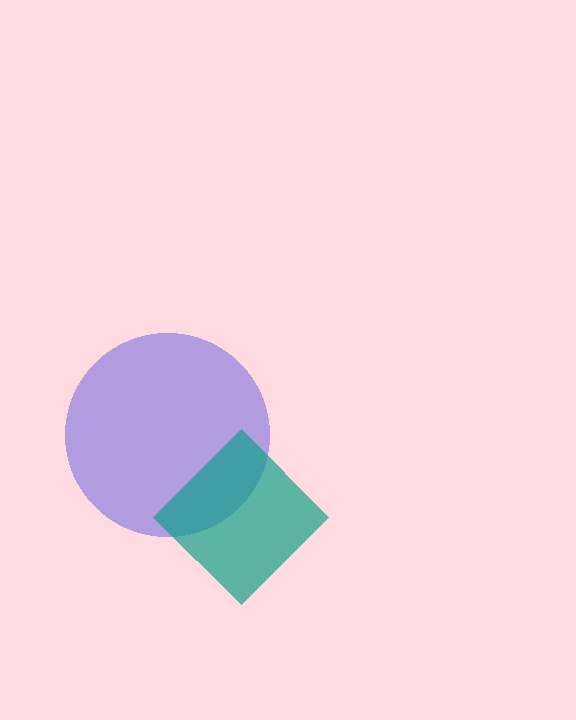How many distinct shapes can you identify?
There are 2 distinct shapes: a blue circle, a teal diamond.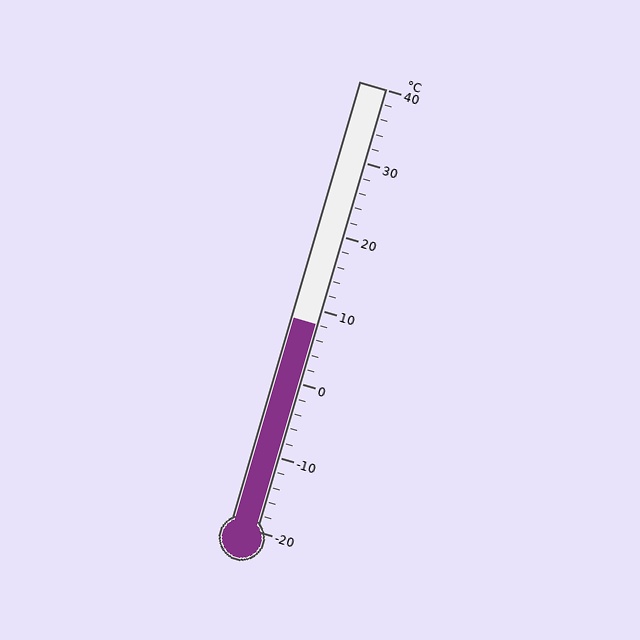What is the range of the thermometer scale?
The thermometer scale ranges from -20°C to 40°C.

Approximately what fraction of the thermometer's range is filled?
The thermometer is filled to approximately 45% of its range.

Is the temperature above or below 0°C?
The temperature is above 0°C.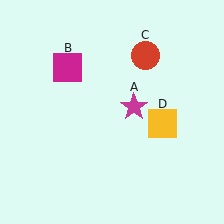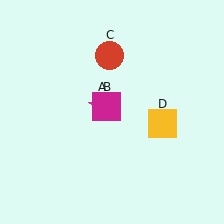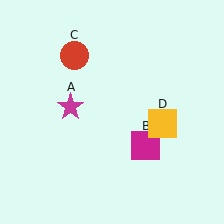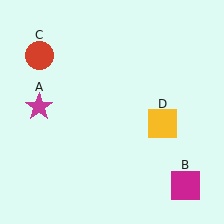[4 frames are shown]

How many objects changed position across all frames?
3 objects changed position: magenta star (object A), magenta square (object B), red circle (object C).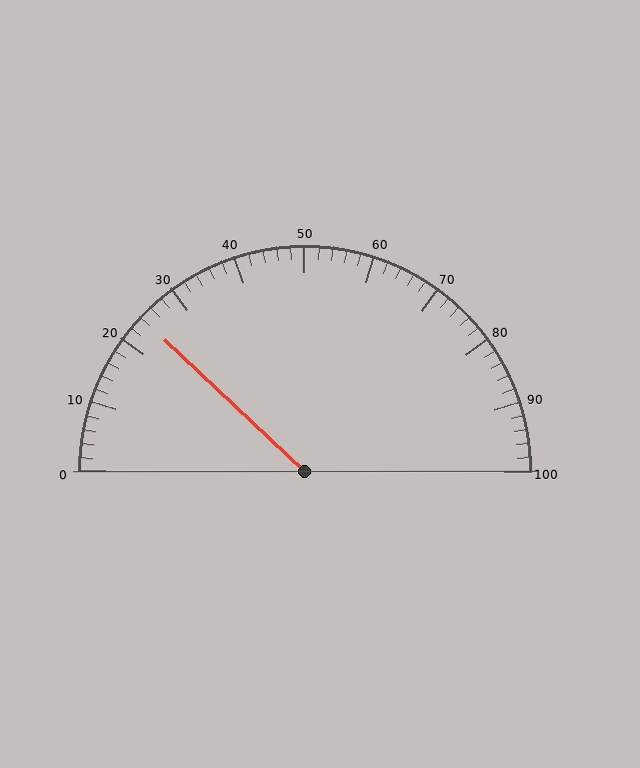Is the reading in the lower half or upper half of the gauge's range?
The reading is in the lower half of the range (0 to 100).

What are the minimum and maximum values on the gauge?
The gauge ranges from 0 to 100.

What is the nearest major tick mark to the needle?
The nearest major tick mark is 20.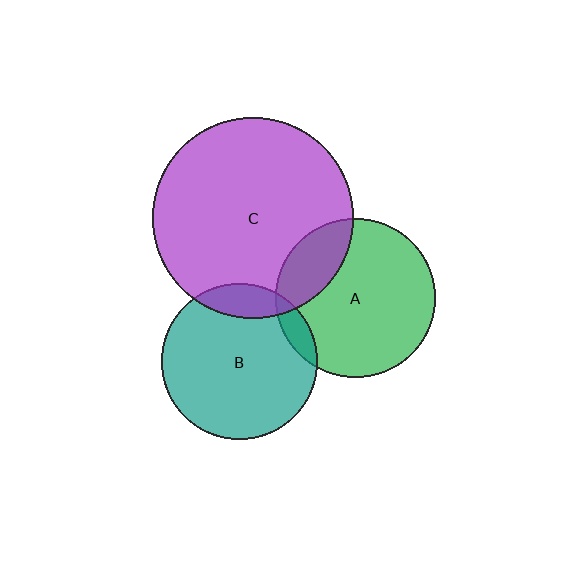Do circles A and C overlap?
Yes.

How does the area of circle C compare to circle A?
Approximately 1.6 times.